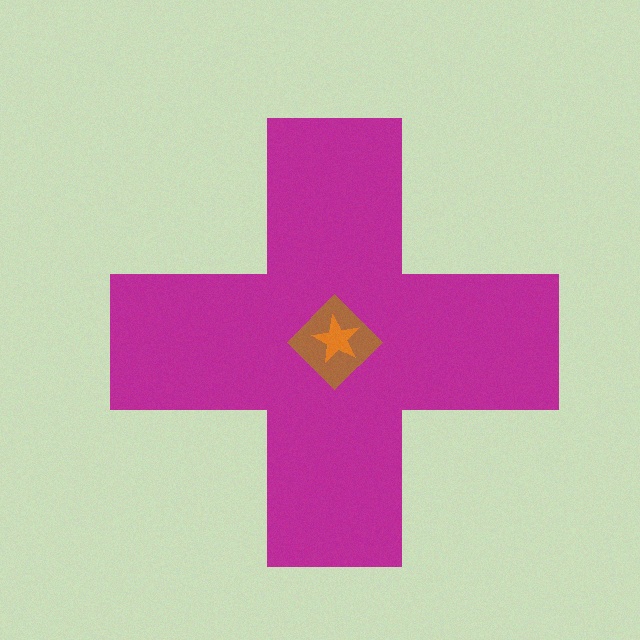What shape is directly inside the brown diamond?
The orange star.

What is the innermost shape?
The orange star.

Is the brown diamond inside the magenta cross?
Yes.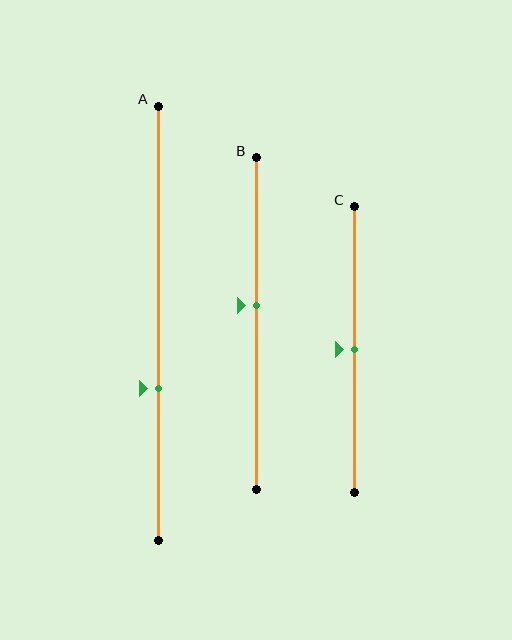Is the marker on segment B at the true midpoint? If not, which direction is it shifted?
No, the marker on segment B is shifted upward by about 6% of the segment length.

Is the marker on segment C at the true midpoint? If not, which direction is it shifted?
Yes, the marker on segment C is at the true midpoint.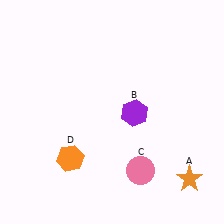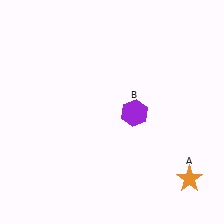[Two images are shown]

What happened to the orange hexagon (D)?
The orange hexagon (D) was removed in Image 2. It was in the bottom-left area of Image 1.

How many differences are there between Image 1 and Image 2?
There are 2 differences between the two images.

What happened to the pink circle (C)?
The pink circle (C) was removed in Image 2. It was in the bottom-right area of Image 1.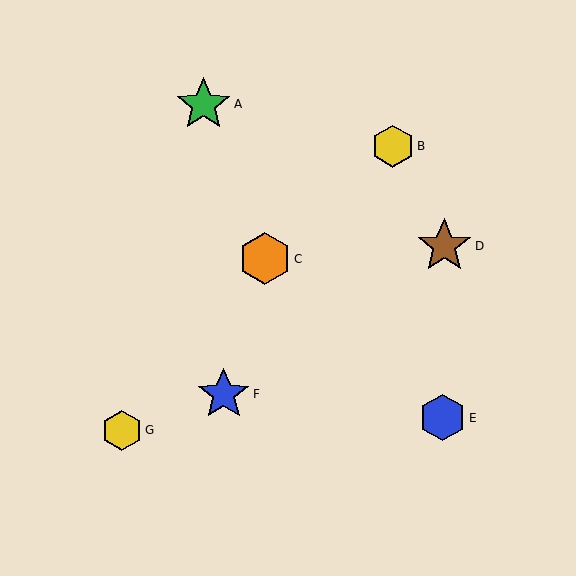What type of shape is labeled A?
Shape A is a green star.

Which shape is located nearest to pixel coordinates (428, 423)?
The blue hexagon (labeled E) at (443, 418) is nearest to that location.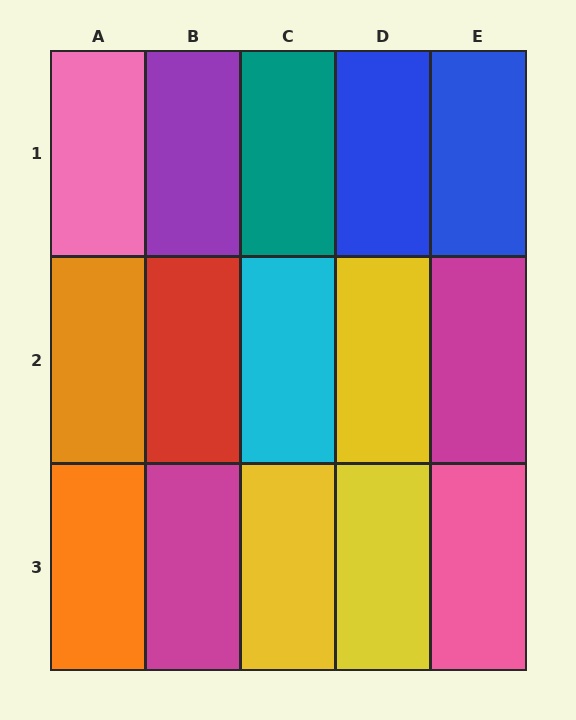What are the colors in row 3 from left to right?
Orange, magenta, yellow, yellow, pink.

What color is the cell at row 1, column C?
Teal.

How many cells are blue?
2 cells are blue.